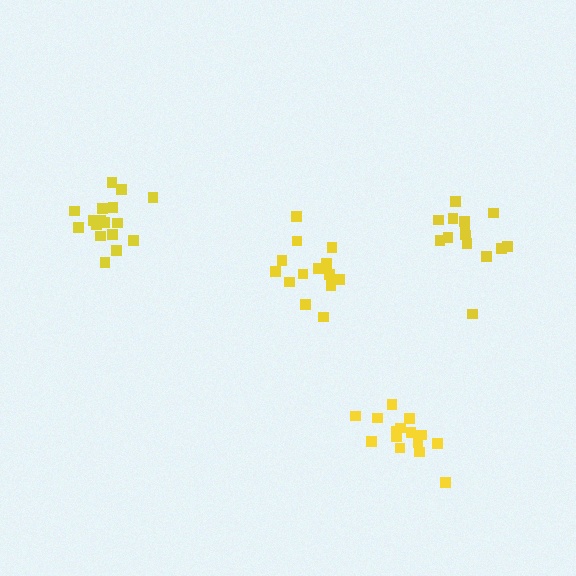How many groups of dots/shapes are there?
There are 4 groups.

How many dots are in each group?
Group 1: 17 dots, Group 2: 14 dots, Group 3: 15 dots, Group 4: 14 dots (60 total).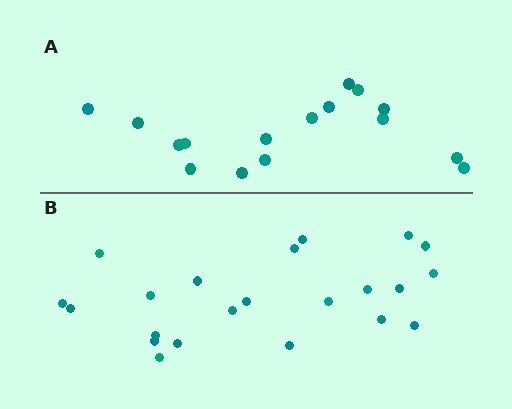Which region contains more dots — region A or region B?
Region B (the bottom region) has more dots.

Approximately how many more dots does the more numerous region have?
Region B has about 6 more dots than region A.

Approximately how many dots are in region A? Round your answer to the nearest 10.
About 20 dots. (The exact count is 16, which rounds to 20.)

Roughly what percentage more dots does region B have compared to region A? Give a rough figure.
About 40% more.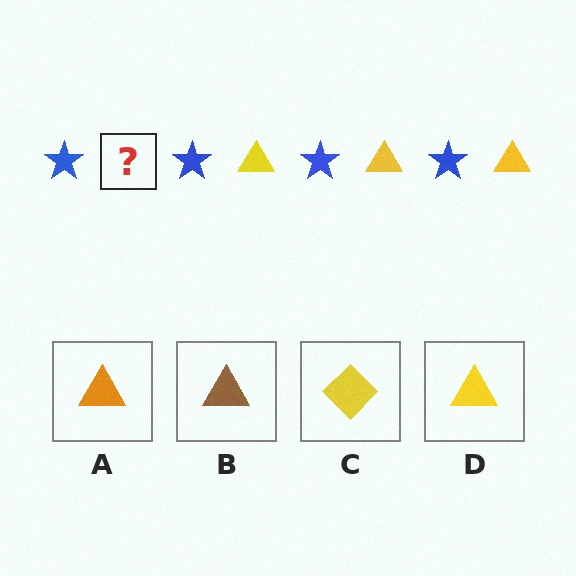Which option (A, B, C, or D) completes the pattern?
D.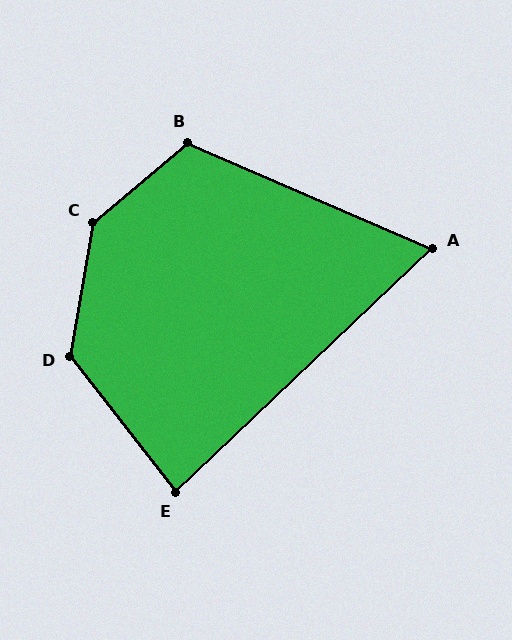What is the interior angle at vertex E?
Approximately 85 degrees (acute).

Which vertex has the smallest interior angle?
A, at approximately 67 degrees.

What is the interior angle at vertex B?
Approximately 116 degrees (obtuse).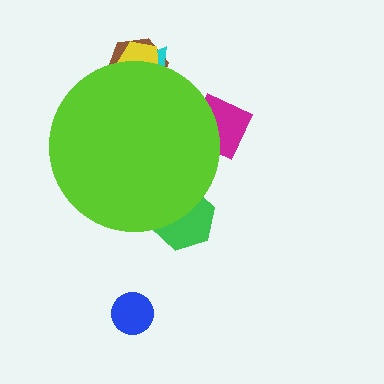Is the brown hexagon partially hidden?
Yes, the brown hexagon is partially hidden behind the lime circle.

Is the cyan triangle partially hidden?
Yes, the cyan triangle is partially hidden behind the lime circle.